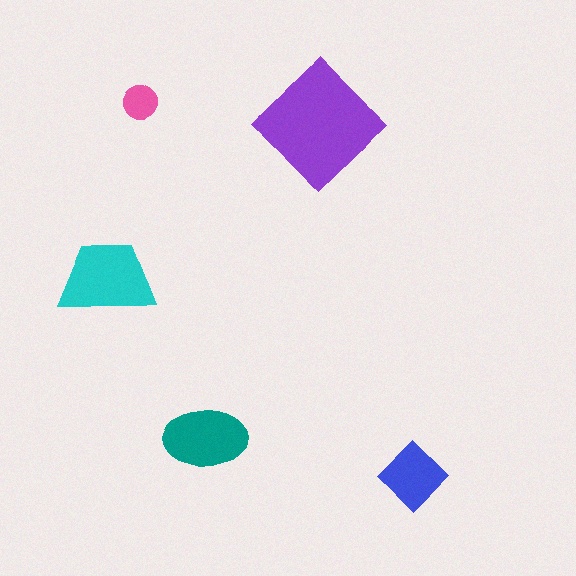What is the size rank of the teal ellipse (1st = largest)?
3rd.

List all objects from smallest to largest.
The pink circle, the blue diamond, the teal ellipse, the cyan trapezoid, the purple diamond.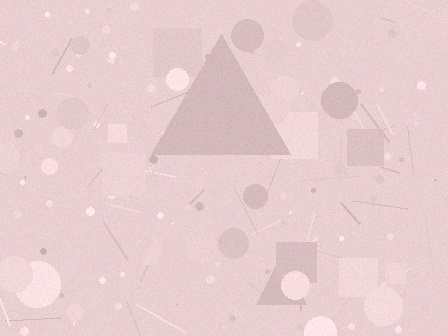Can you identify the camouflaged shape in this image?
The camouflaged shape is a triangle.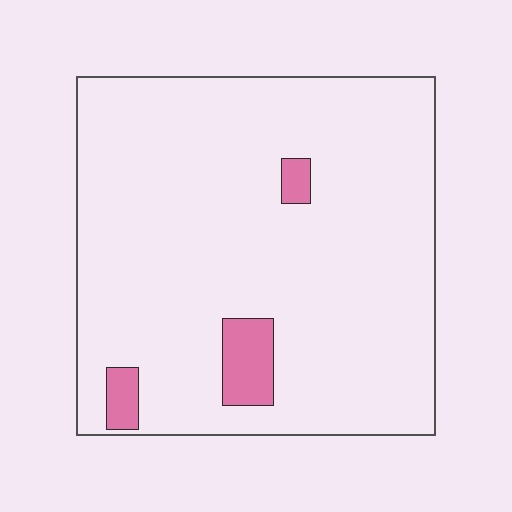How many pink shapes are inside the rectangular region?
3.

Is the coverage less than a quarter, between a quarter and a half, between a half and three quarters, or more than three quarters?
Less than a quarter.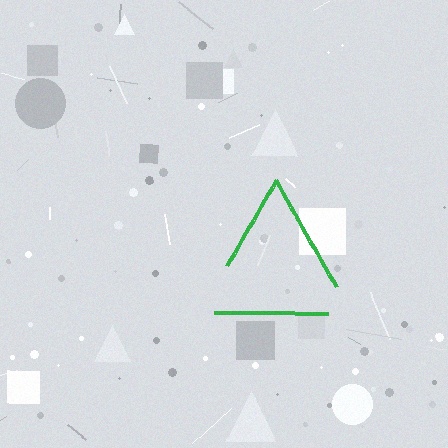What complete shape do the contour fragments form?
The contour fragments form a triangle.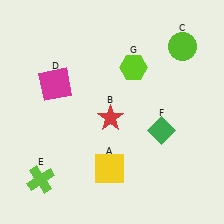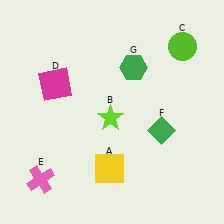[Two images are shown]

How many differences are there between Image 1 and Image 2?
There are 3 differences between the two images.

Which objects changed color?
B changed from red to lime. E changed from lime to pink. G changed from lime to green.